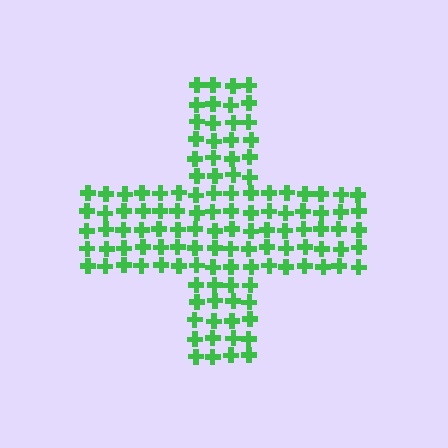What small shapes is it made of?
It is made of small crosses.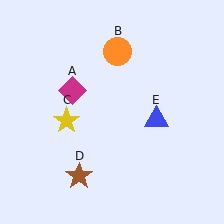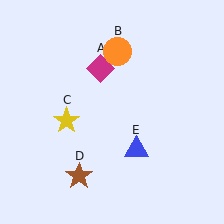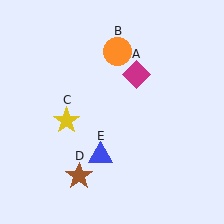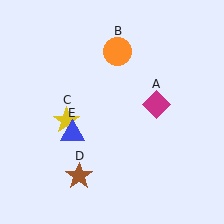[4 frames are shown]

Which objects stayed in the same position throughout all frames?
Orange circle (object B) and yellow star (object C) and brown star (object D) remained stationary.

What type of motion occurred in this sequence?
The magenta diamond (object A), blue triangle (object E) rotated clockwise around the center of the scene.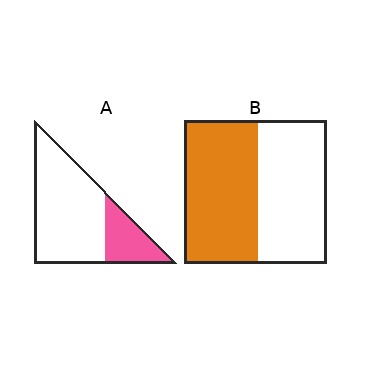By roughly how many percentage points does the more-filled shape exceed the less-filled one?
By roughly 25 percentage points (B over A).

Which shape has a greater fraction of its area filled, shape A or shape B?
Shape B.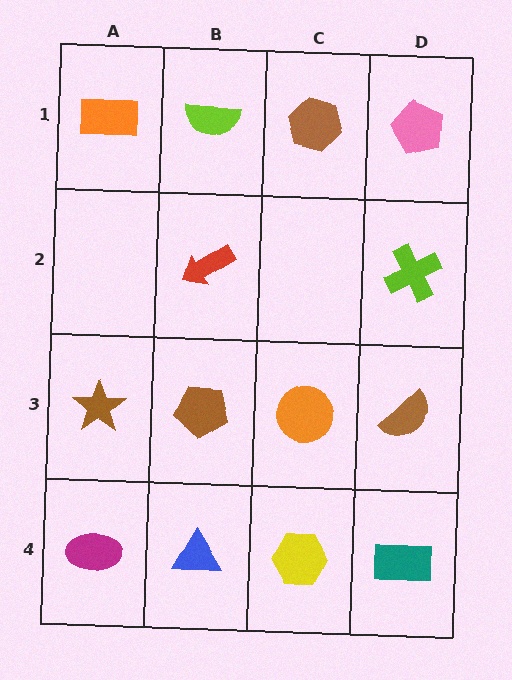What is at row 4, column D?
A teal rectangle.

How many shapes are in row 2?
2 shapes.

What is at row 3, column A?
A brown star.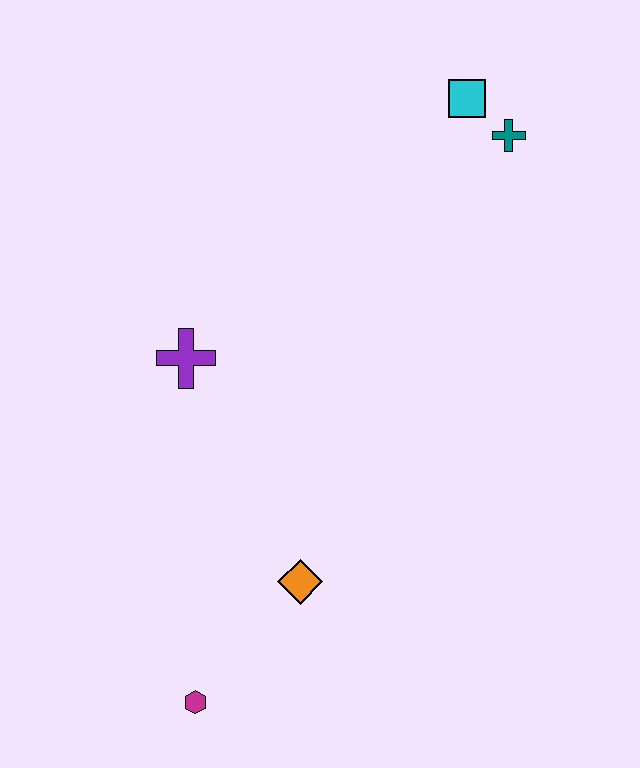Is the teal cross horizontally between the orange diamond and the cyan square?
No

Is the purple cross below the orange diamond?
No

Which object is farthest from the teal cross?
The magenta hexagon is farthest from the teal cross.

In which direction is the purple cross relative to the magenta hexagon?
The purple cross is above the magenta hexagon.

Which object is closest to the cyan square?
The teal cross is closest to the cyan square.